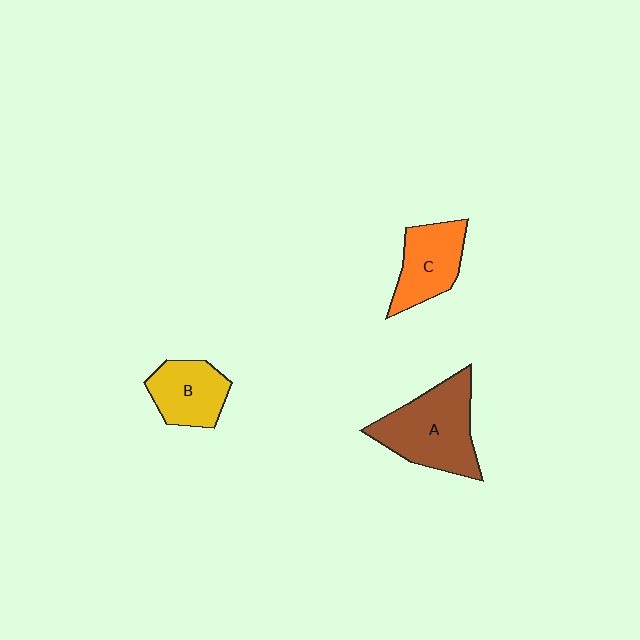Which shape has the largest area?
Shape A (brown).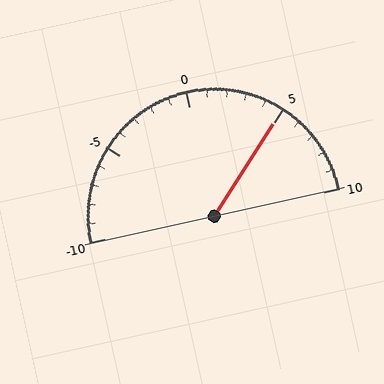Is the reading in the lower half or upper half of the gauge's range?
The reading is in the upper half of the range (-10 to 10).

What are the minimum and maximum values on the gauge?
The gauge ranges from -10 to 10.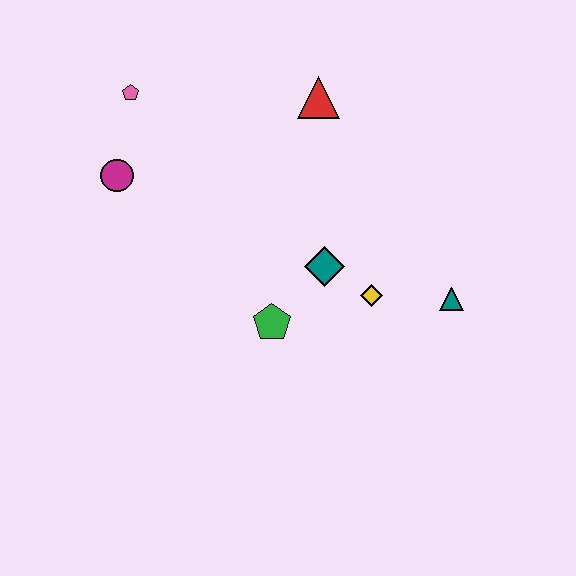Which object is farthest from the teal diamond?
The pink pentagon is farthest from the teal diamond.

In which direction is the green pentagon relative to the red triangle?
The green pentagon is below the red triangle.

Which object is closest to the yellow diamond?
The teal diamond is closest to the yellow diamond.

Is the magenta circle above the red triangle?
No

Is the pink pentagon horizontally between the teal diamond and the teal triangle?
No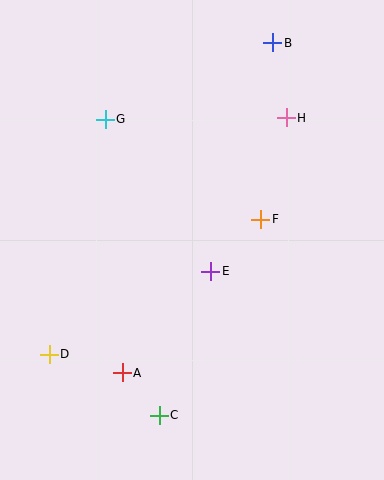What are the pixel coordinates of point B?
Point B is at (273, 43).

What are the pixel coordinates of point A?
Point A is at (122, 373).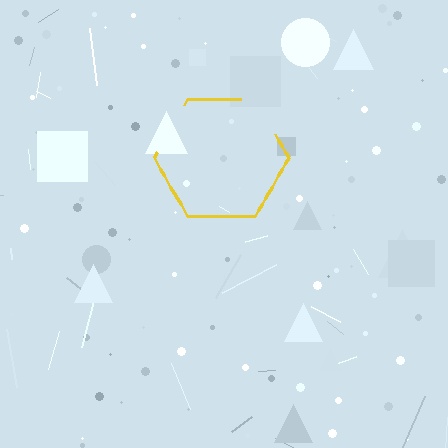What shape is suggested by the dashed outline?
The dashed outline suggests a hexagon.